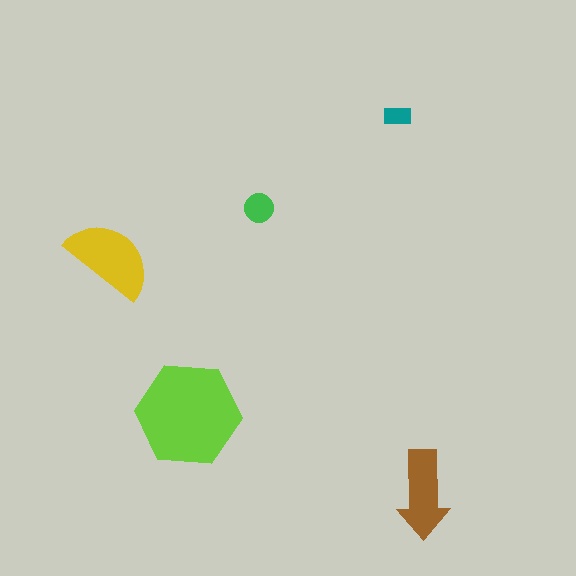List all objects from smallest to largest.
The teal rectangle, the green circle, the brown arrow, the yellow semicircle, the lime hexagon.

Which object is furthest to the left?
The yellow semicircle is leftmost.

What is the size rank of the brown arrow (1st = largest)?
3rd.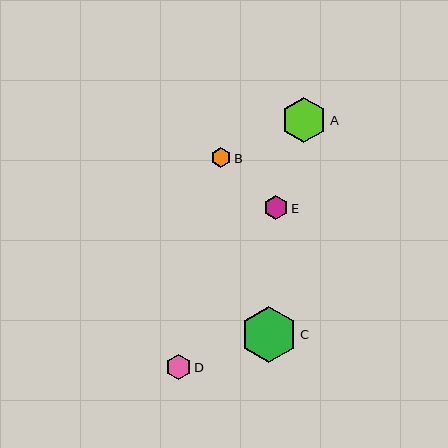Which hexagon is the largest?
Hexagon C is the largest with a size of approximately 57 pixels.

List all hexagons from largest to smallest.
From largest to smallest: C, A, D, E, B.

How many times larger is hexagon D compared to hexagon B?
Hexagon D is approximately 1.2 times the size of hexagon B.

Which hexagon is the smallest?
Hexagon B is the smallest with a size of approximately 20 pixels.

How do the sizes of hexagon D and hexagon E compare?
Hexagon D and hexagon E are approximately the same size.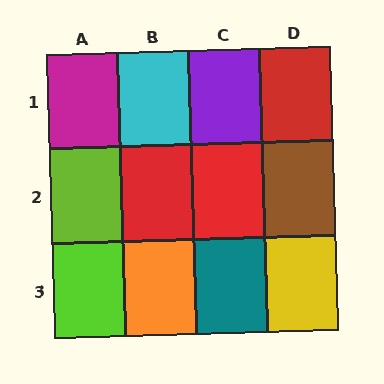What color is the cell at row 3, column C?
Teal.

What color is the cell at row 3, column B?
Orange.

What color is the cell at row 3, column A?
Lime.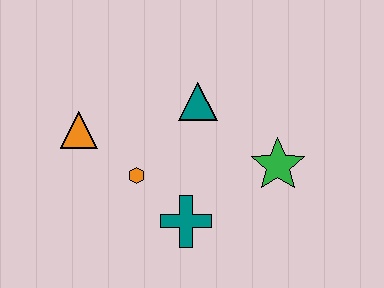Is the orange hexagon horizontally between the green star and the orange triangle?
Yes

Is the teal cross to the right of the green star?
No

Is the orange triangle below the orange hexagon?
No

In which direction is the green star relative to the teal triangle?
The green star is to the right of the teal triangle.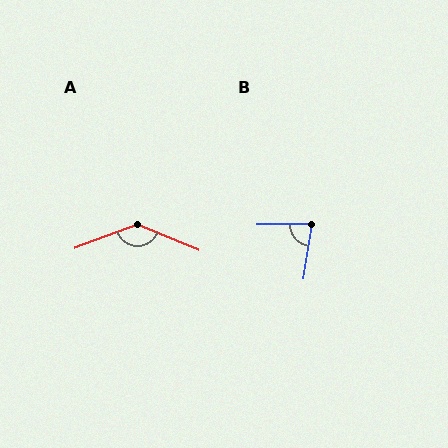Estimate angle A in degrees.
Approximately 136 degrees.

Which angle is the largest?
A, at approximately 136 degrees.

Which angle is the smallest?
B, at approximately 80 degrees.